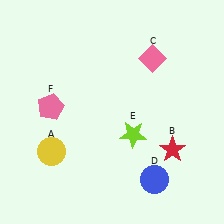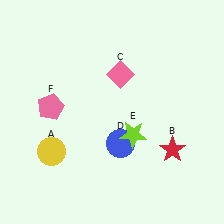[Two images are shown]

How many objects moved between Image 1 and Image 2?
2 objects moved between the two images.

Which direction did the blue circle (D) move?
The blue circle (D) moved up.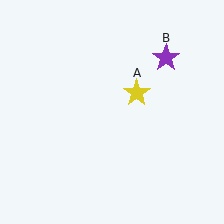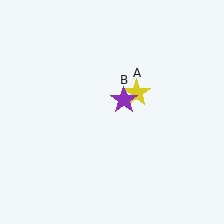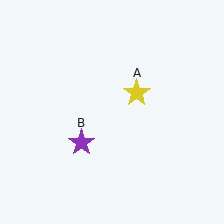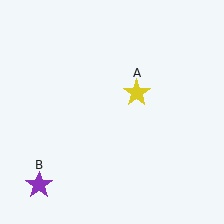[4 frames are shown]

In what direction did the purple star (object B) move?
The purple star (object B) moved down and to the left.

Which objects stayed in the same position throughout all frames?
Yellow star (object A) remained stationary.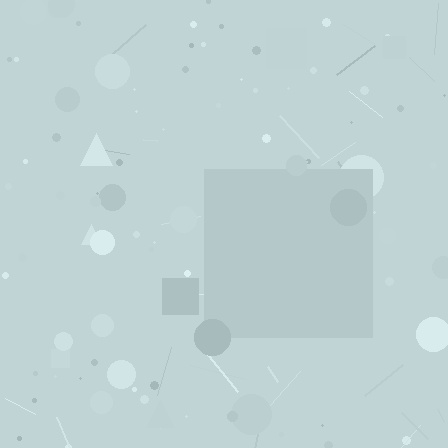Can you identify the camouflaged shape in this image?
The camouflaged shape is a square.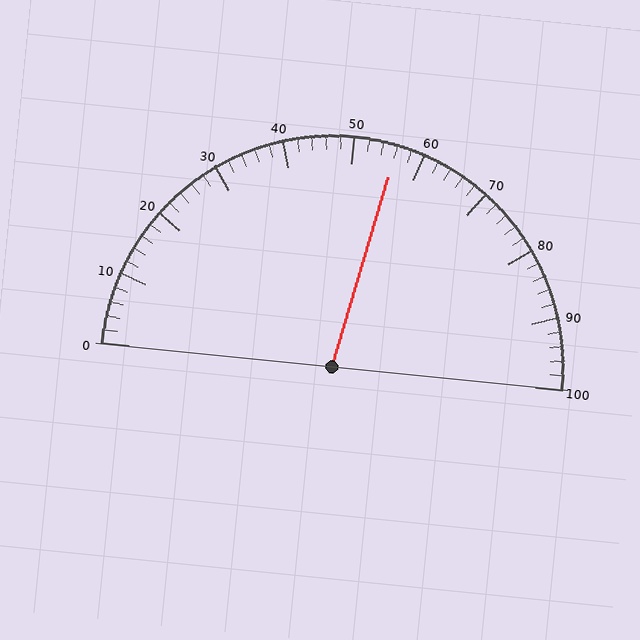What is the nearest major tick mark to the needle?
The nearest major tick mark is 60.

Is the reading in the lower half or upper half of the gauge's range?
The reading is in the upper half of the range (0 to 100).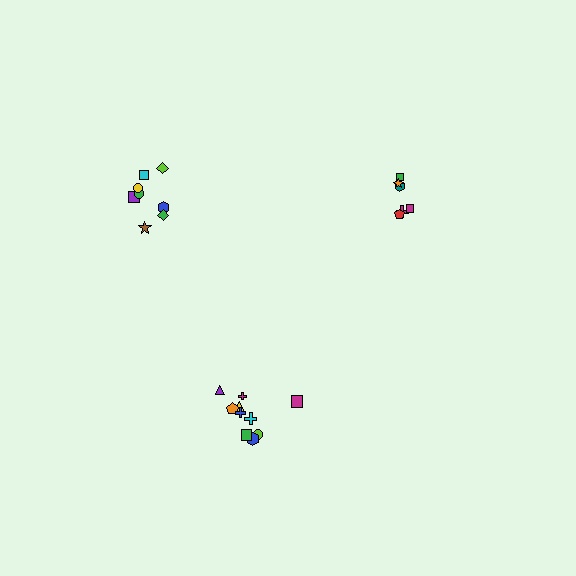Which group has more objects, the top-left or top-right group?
The top-left group.